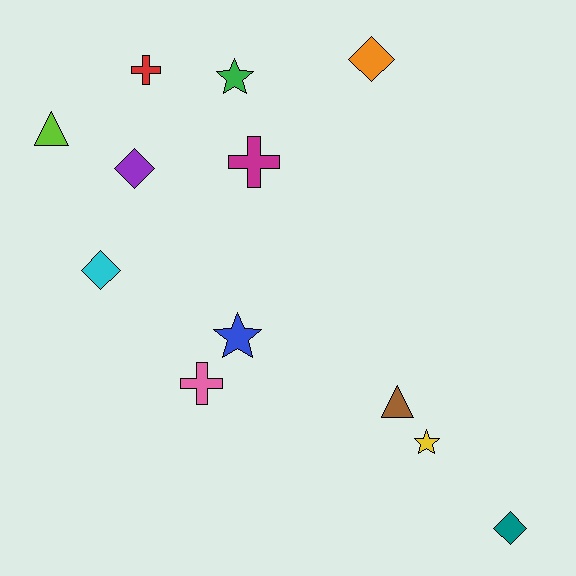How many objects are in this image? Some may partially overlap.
There are 12 objects.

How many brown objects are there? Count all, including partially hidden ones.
There is 1 brown object.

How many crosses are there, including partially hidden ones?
There are 3 crosses.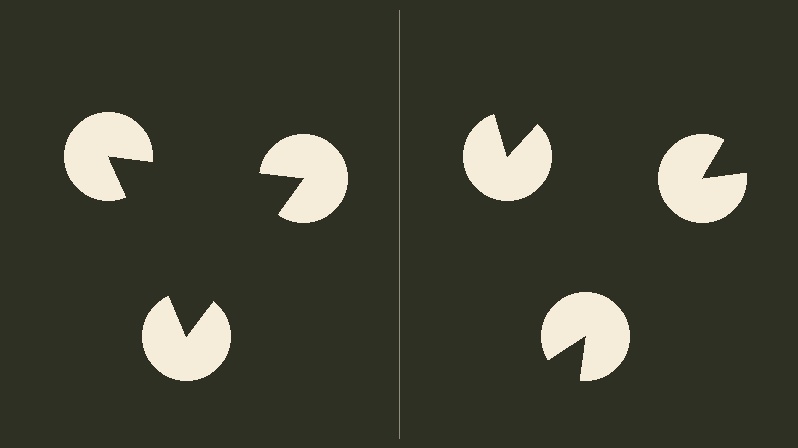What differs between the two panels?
The pac-man discs are positioned identically on both sides; only the wedge orientations differ. On the left they align to a triangle; on the right they are misaligned.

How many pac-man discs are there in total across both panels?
6 — 3 on each side.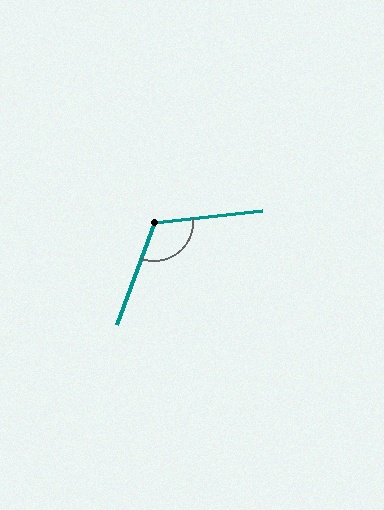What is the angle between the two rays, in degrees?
Approximately 116 degrees.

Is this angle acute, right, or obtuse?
It is obtuse.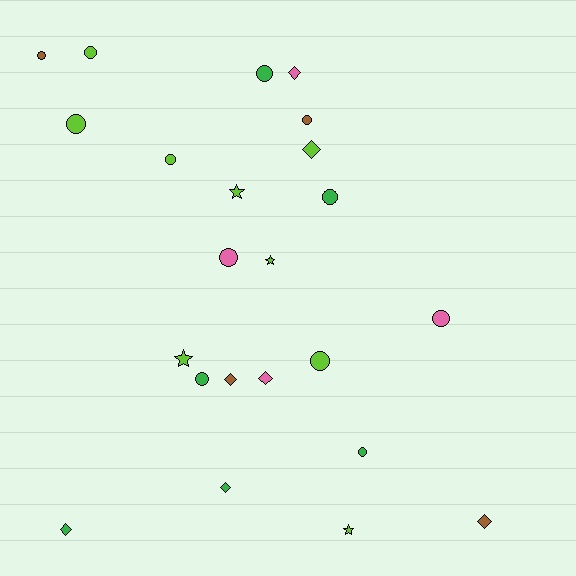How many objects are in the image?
There are 23 objects.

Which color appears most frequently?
Lime, with 9 objects.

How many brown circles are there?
There are 2 brown circles.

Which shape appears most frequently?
Circle, with 12 objects.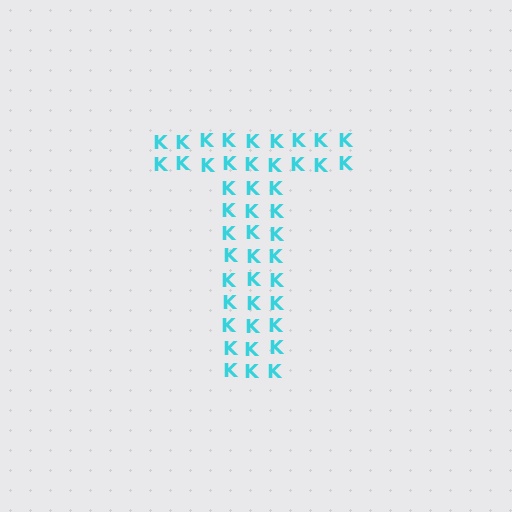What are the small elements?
The small elements are letter K's.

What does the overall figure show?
The overall figure shows the letter T.